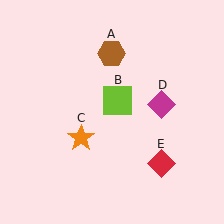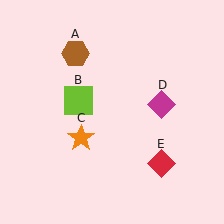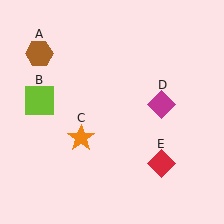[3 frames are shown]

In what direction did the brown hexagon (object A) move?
The brown hexagon (object A) moved left.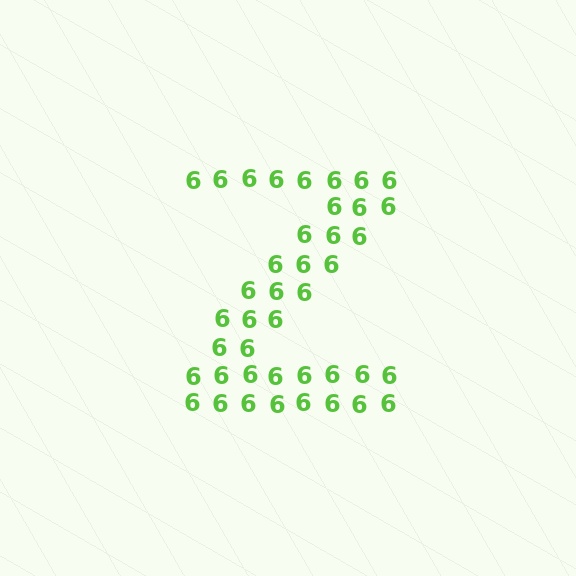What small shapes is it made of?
It is made of small digit 6's.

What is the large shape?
The large shape is the letter Z.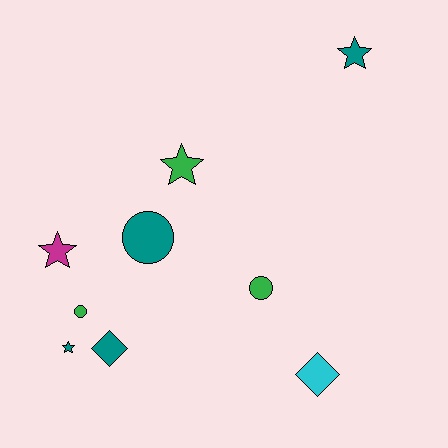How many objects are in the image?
There are 9 objects.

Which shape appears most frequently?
Star, with 4 objects.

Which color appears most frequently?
Teal, with 4 objects.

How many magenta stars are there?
There is 1 magenta star.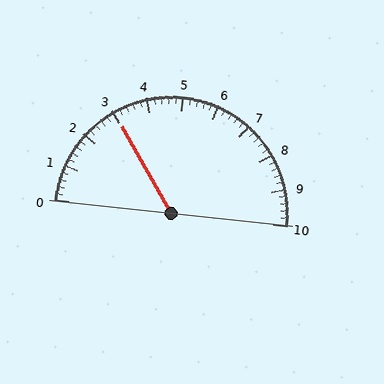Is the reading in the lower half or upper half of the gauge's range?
The reading is in the lower half of the range (0 to 10).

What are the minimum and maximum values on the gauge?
The gauge ranges from 0 to 10.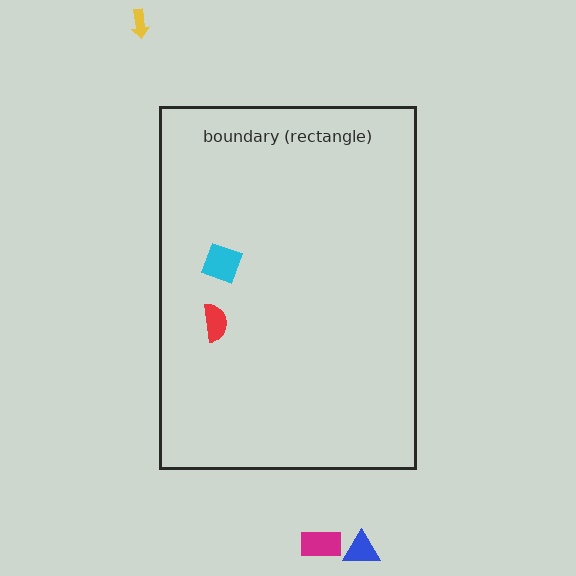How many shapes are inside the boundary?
2 inside, 3 outside.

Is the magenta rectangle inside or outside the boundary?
Outside.